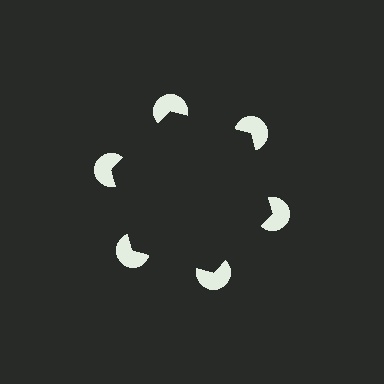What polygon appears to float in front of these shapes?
An illusory hexagon — its edges are inferred from the aligned wedge cuts in the pac-man discs, not physically drawn.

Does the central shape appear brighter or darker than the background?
It typically appears slightly darker than the background, even though no actual brightness change is drawn.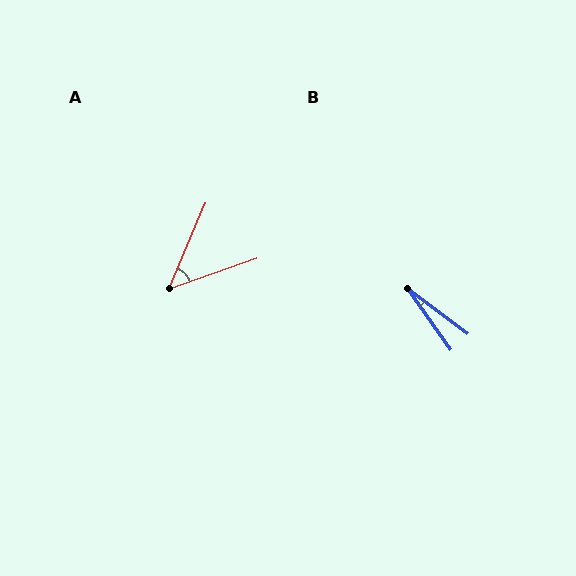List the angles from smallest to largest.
B (17°), A (47°).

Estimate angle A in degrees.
Approximately 47 degrees.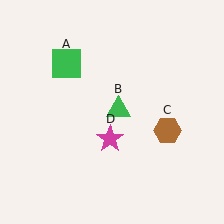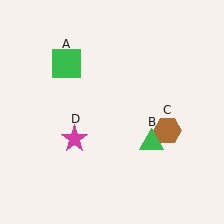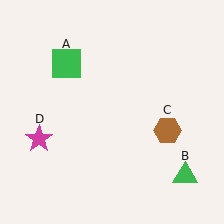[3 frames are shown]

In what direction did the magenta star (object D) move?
The magenta star (object D) moved left.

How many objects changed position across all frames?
2 objects changed position: green triangle (object B), magenta star (object D).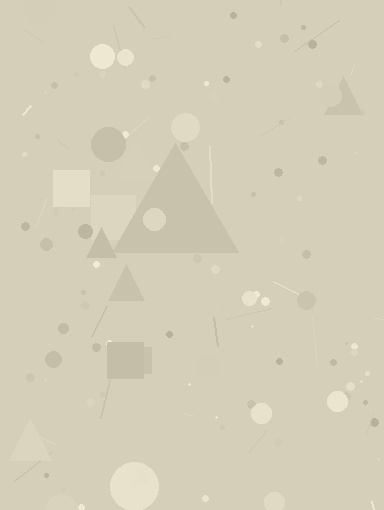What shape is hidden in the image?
A triangle is hidden in the image.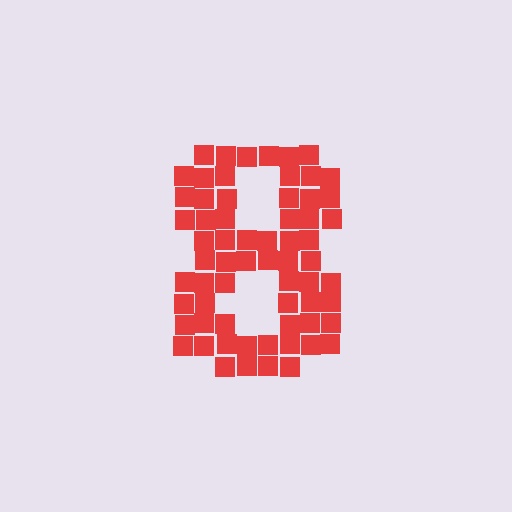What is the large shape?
The large shape is the digit 8.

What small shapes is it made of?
It is made of small squares.